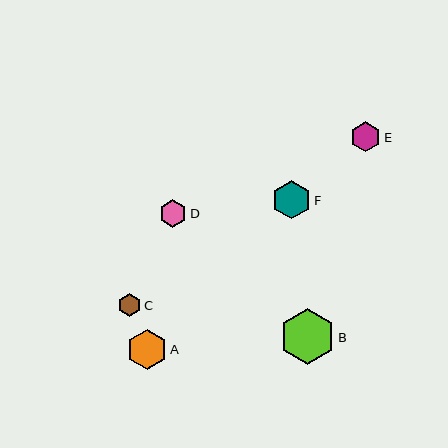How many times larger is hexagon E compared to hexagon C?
Hexagon E is approximately 1.3 times the size of hexagon C.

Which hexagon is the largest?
Hexagon B is the largest with a size of approximately 56 pixels.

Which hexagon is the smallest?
Hexagon C is the smallest with a size of approximately 23 pixels.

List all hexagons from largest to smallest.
From largest to smallest: B, A, F, E, D, C.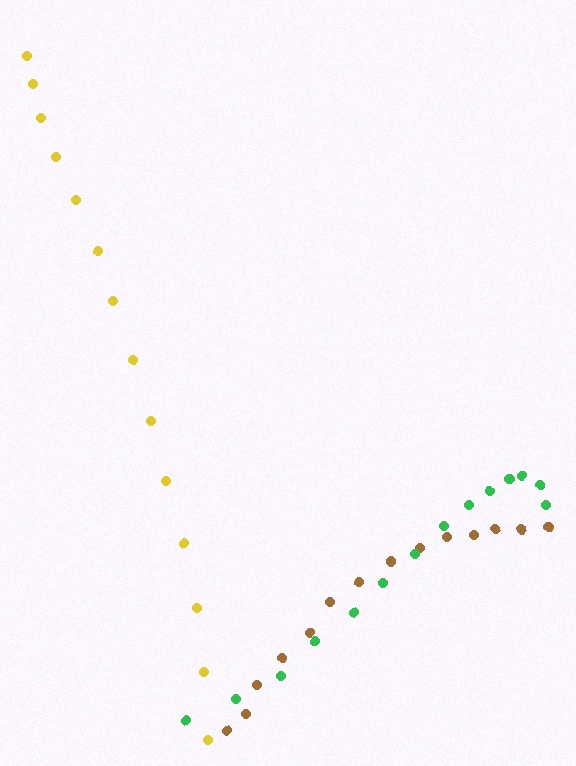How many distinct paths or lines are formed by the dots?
There are 3 distinct paths.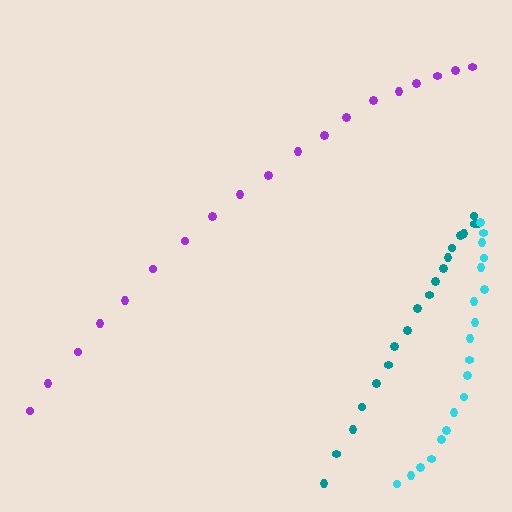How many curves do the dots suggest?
There are 3 distinct paths.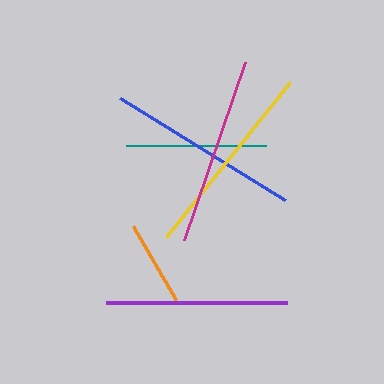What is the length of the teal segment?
The teal segment is approximately 140 pixels long.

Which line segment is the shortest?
The orange line is the shortest at approximately 87 pixels.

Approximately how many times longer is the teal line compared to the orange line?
The teal line is approximately 1.6 times the length of the orange line.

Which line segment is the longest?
The yellow line is the longest at approximately 198 pixels.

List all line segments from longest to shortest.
From longest to shortest: yellow, blue, magenta, purple, teal, orange.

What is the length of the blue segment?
The blue segment is approximately 193 pixels long.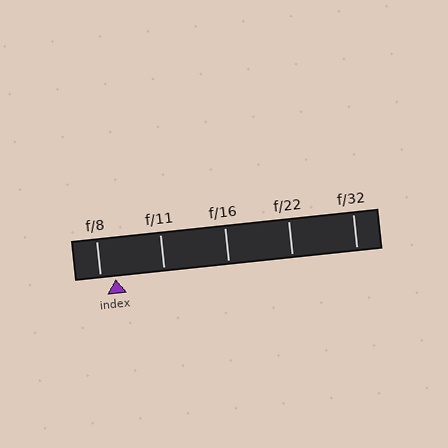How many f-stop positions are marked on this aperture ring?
There are 5 f-stop positions marked.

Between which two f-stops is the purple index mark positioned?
The index mark is between f/8 and f/11.